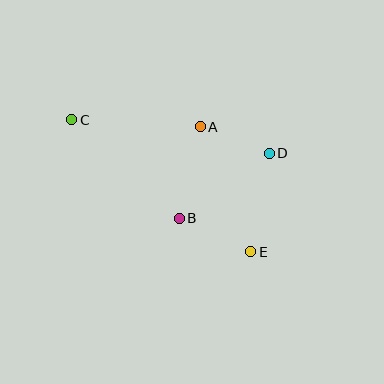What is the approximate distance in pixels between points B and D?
The distance between B and D is approximately 111 pixels.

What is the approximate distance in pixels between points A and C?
The distance between A and C is approximately 129 pixels.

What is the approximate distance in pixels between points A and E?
The distance between A and E is approximately 135 pixels.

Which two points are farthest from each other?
Points C and E are farthest from each other.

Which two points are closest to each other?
Points A and D are closest to each other.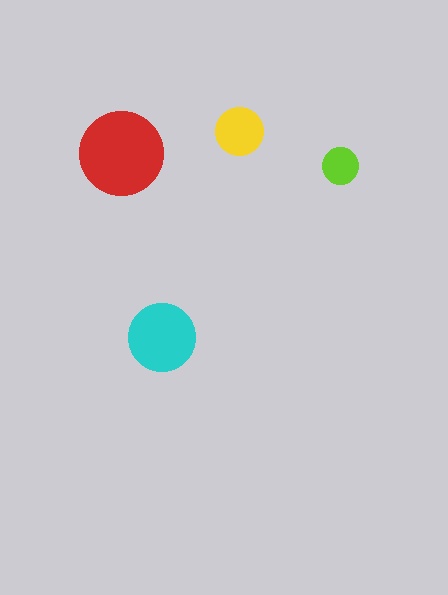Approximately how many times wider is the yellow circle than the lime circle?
About 1.5 times wider.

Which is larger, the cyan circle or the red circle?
The red one.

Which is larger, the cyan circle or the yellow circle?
The cyan one.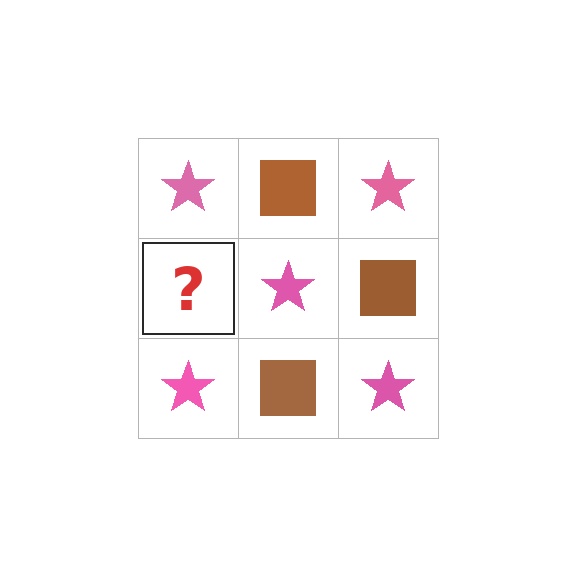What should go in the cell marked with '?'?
The missing cell should contain a brown square.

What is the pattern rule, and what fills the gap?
The rule is that it alternates pink star and brown square in a checkerboard pattern. The gap should be filled with a brown square.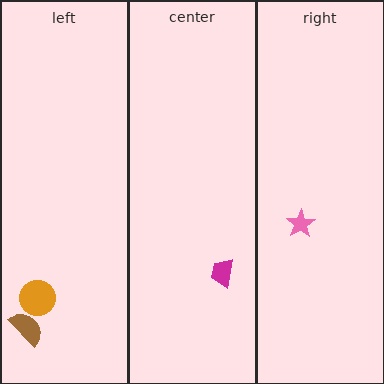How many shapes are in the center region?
1.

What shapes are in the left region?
The orange circle, the brown semicircle.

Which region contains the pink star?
The right region.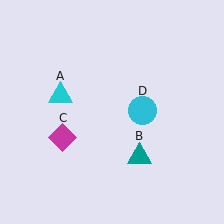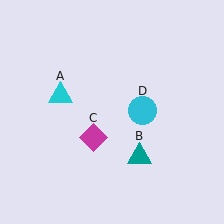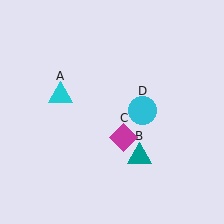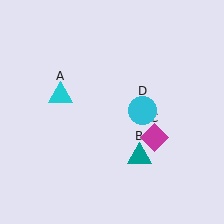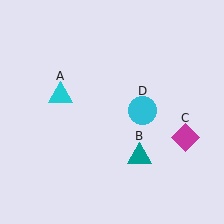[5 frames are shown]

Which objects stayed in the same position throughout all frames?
Cyan triangle (object A) and teal triangle (object B) and cyan circle (object D) remained stationary.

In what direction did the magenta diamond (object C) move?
The magenta diamond (object C) moved right.